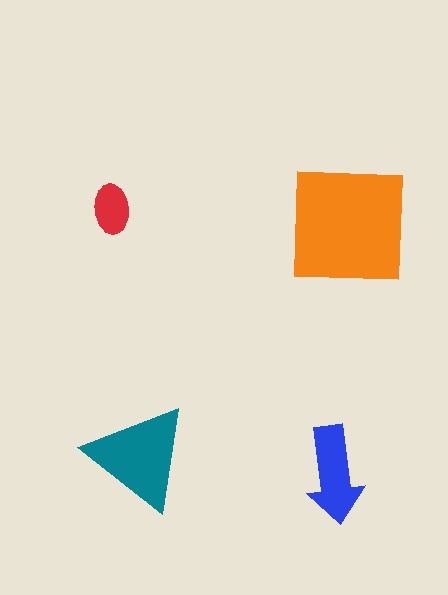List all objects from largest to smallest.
The orange square, the teal triangle, the blue arrow, the red ellipse.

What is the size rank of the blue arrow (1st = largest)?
3rd.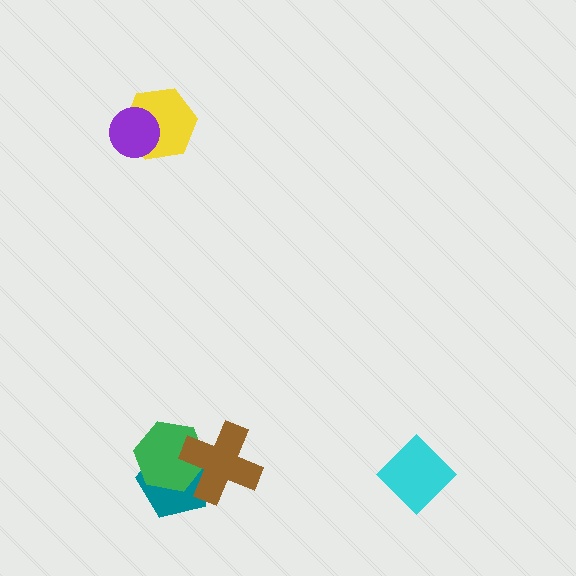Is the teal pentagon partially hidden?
Yes, it is partially covered by another shape.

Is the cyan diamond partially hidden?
No, no other shape covers it.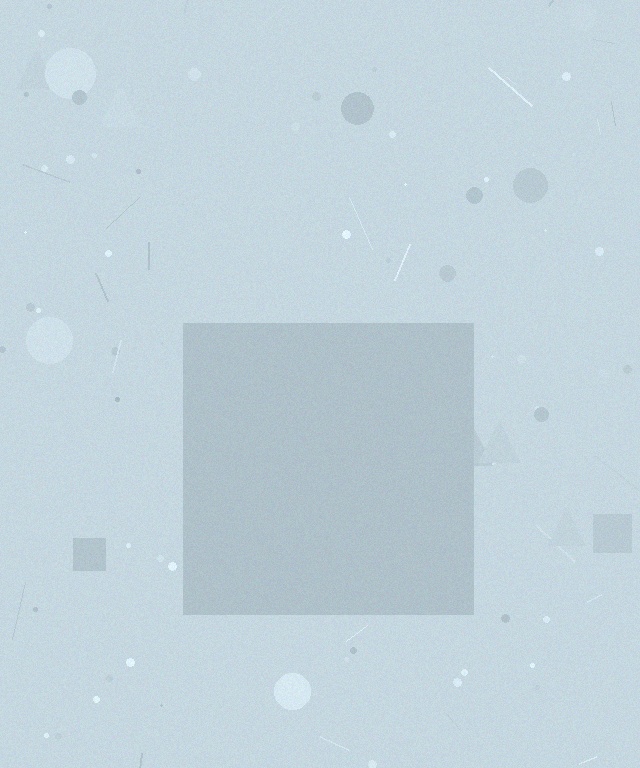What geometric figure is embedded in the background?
A square is embedded in the background.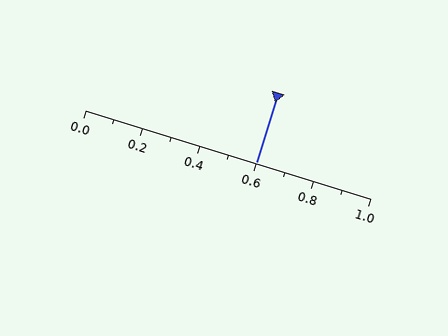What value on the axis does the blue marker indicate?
The marker indicates approximately 0.6.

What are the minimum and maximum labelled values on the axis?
The axis runs from 0.0 to 1.0.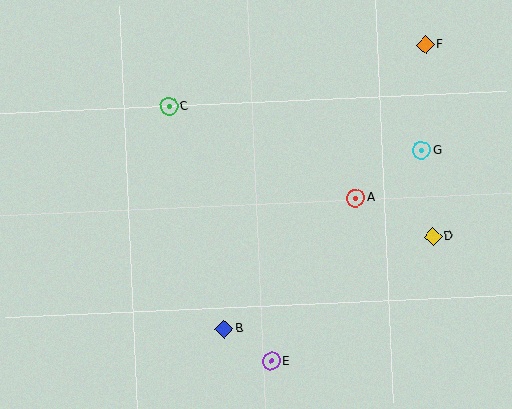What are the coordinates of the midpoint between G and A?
The midpoint between G and A is at (388, 174).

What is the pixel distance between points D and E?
The distance between D and E is 204 pixels.